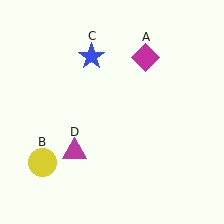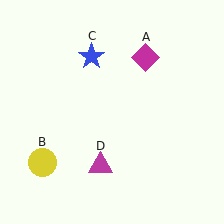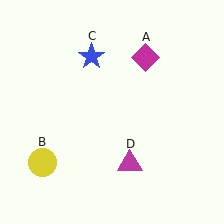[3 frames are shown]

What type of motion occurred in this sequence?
The magenta triangle (object D) rotated counterclockwise around the center of the scene.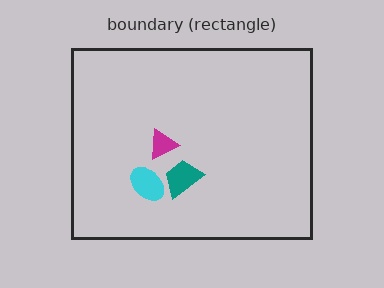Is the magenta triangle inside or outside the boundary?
Inside.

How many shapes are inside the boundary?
3 inside, 0 outside.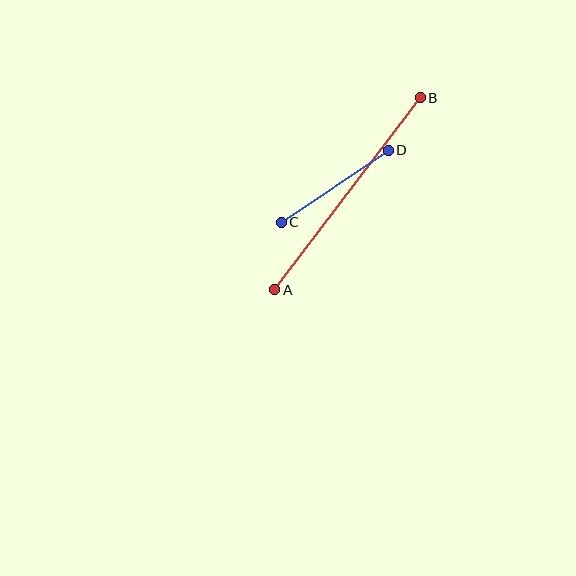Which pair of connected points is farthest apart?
Points A and B are farthest apart.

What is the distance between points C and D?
The distance is approximately 129 pixels.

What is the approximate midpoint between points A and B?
The midpoint is at approximately (347, 194) pixels.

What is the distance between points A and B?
The distance is approximately 241 pixels.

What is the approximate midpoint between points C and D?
The midpoint is at approximately (335, 186) pixels.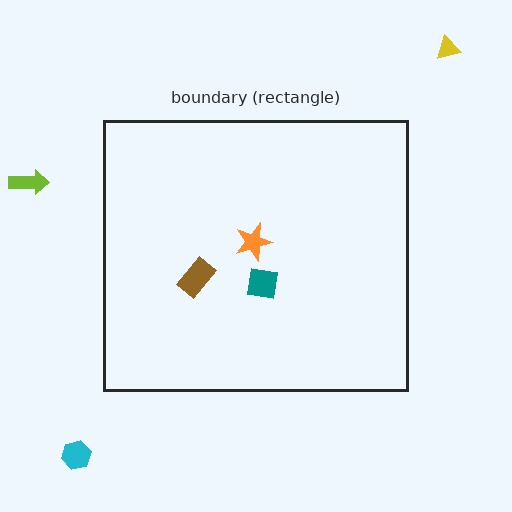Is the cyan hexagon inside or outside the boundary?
Outside.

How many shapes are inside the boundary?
3 inside, 3 outside.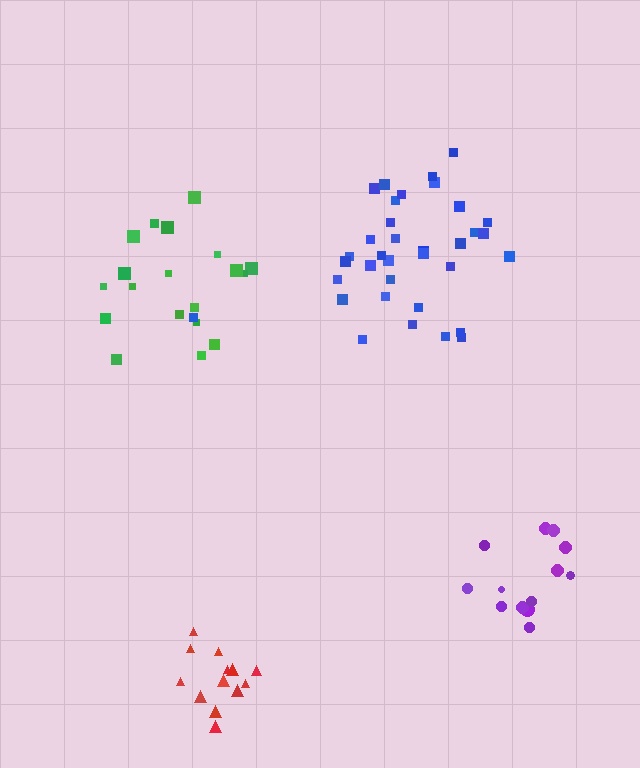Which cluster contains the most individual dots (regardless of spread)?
Blue (35).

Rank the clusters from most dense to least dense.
red, purple, blue, green.